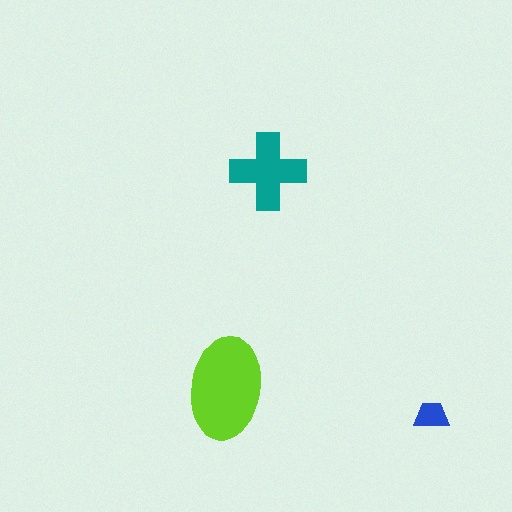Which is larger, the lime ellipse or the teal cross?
The lime ellipse.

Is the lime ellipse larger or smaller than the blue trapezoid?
Larger.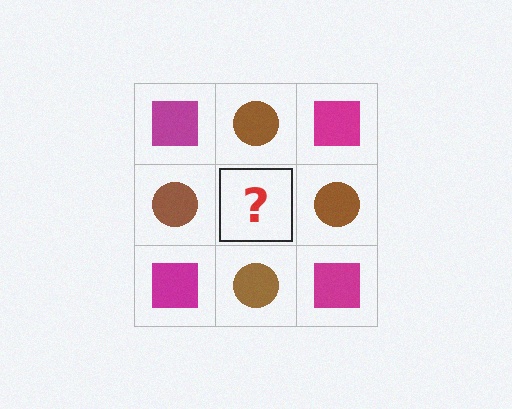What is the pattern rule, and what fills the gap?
The rule is that it alternates magenta square and brown circle in a checkerboard pattern. The gap should be filled with a magenta square.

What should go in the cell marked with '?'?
The missing cell should contain a magenta square.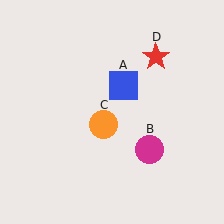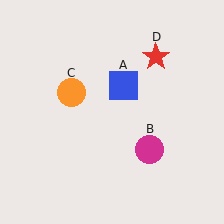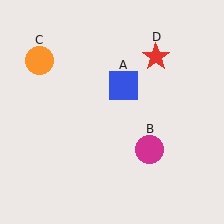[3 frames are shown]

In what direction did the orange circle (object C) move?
The orange circle (object C) moved up and to the left.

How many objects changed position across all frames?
1 object changed position: orange circle (object C).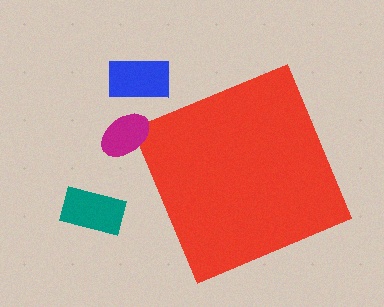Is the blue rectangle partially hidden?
No, the blue rectangle is fully visible.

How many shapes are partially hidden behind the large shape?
0 shapes are partially hidden.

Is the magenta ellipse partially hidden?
No, the magenta ellipse is fully visible.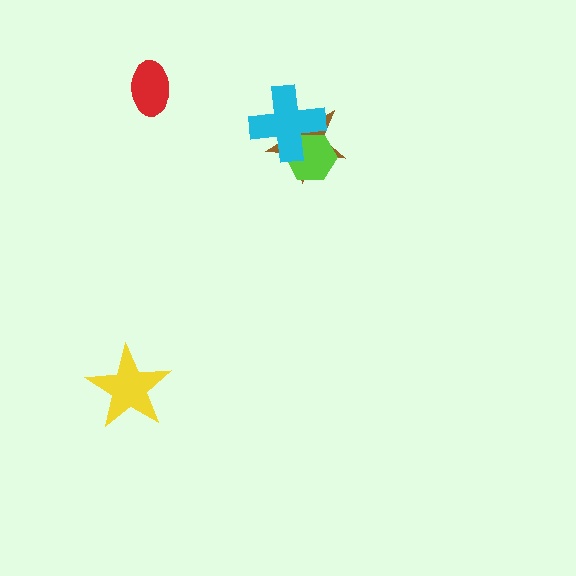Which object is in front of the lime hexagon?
The cyan cross is in front of the lime hexagon.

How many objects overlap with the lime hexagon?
2 objects overlap with the lime hexagon.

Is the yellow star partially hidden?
No, no other shape covers it.